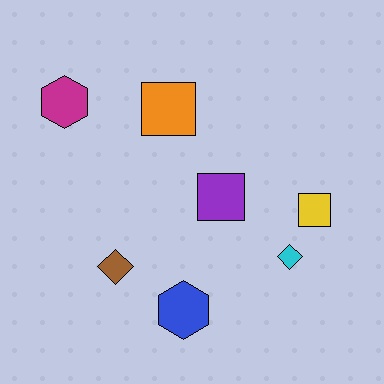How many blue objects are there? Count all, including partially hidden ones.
There is 1 blue object.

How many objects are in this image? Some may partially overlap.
There are 7 objects.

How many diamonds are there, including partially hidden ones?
There are 2 diamonds.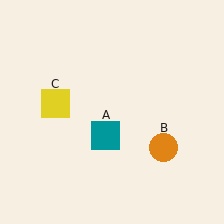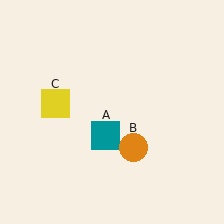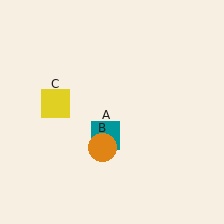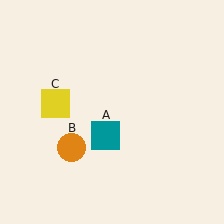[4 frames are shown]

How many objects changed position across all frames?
1 object changed position: orange circle (object B).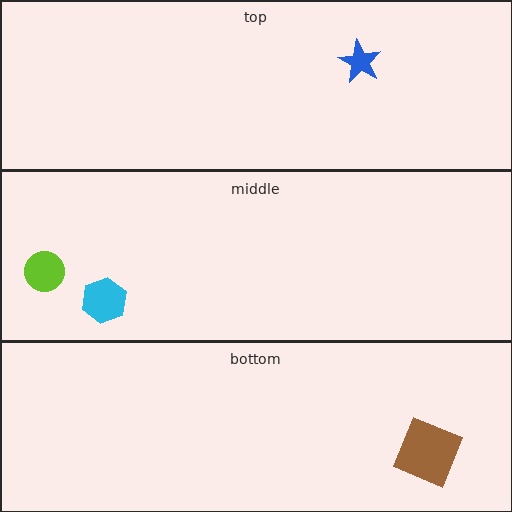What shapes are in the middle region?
The lime circle, the cyan hexagon.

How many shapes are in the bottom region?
1.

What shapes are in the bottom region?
The brown square.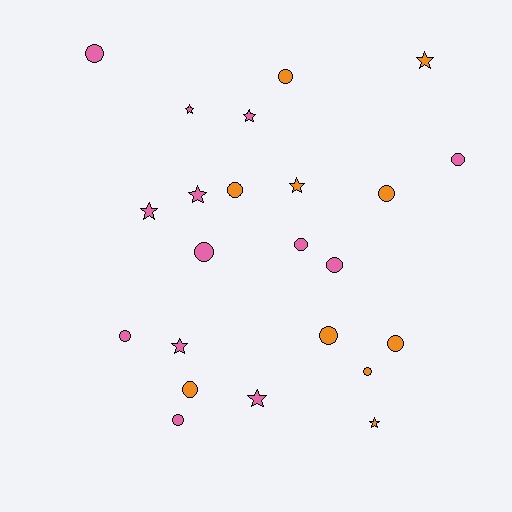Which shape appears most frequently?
Circle, with 14 objects.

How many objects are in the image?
There are 23 objects.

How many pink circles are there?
There are 7 pink circles.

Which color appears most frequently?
Pink, with 13 objects.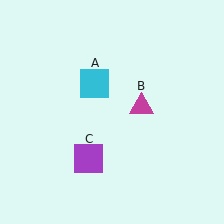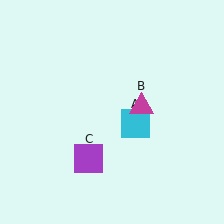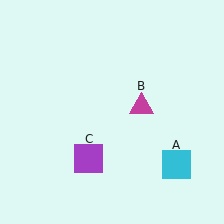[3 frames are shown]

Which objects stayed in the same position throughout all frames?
Magenta triangle (object B) and purple square (object C) remained stationary.